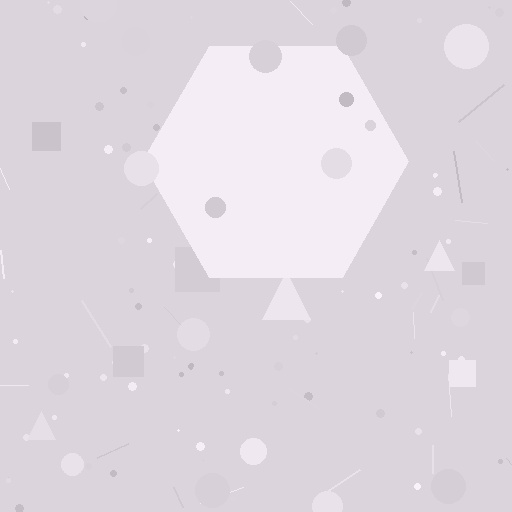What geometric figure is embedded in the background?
A hexagon is embedded in the background.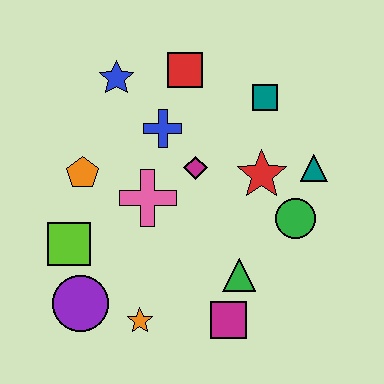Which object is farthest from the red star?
The purple circle is farthest from the red star.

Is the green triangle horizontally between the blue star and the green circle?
Yes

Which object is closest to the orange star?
The purple circle is closest to the orange star.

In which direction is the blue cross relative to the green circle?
The blue cross is to the left of the green circle.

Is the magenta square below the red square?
Yes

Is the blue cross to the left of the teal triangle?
Yes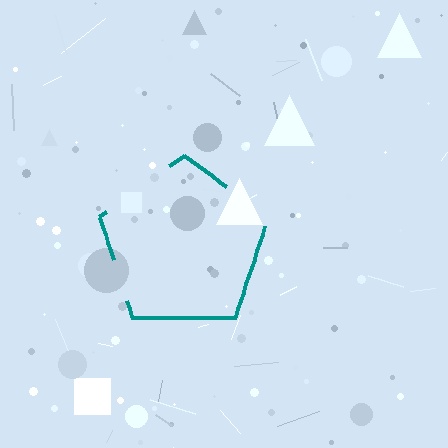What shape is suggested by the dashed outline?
The dashed outline suggests a pentagon.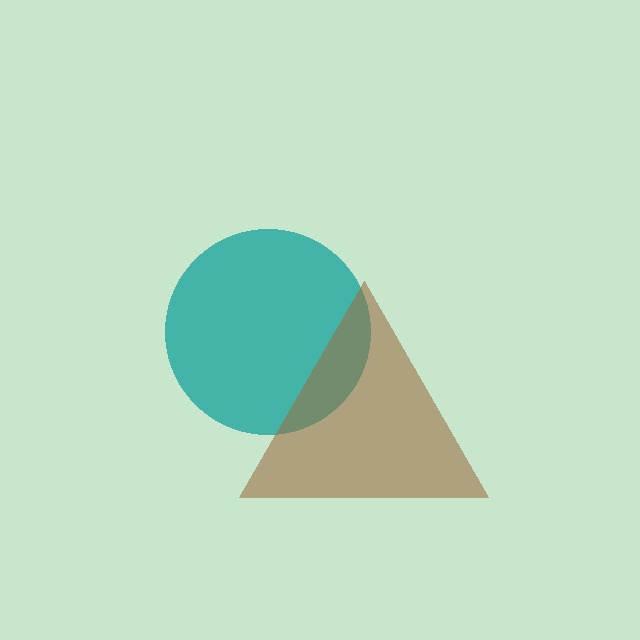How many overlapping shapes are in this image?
There are 2 overlapping shapes in the image.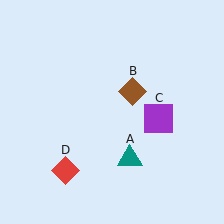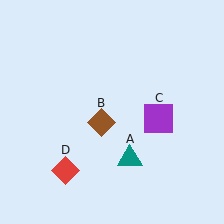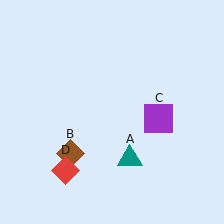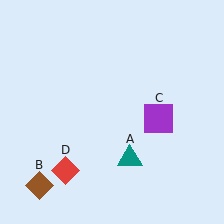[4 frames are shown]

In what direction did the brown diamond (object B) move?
The brown diamond (object B) moved down and to the left.